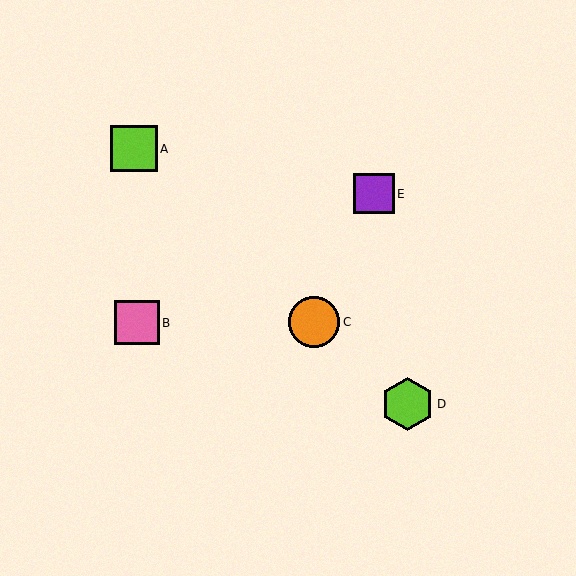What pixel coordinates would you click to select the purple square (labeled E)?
Click at (374, 194) to select the purple square E.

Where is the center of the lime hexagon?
The center of the lime hexagon is at (408, 404).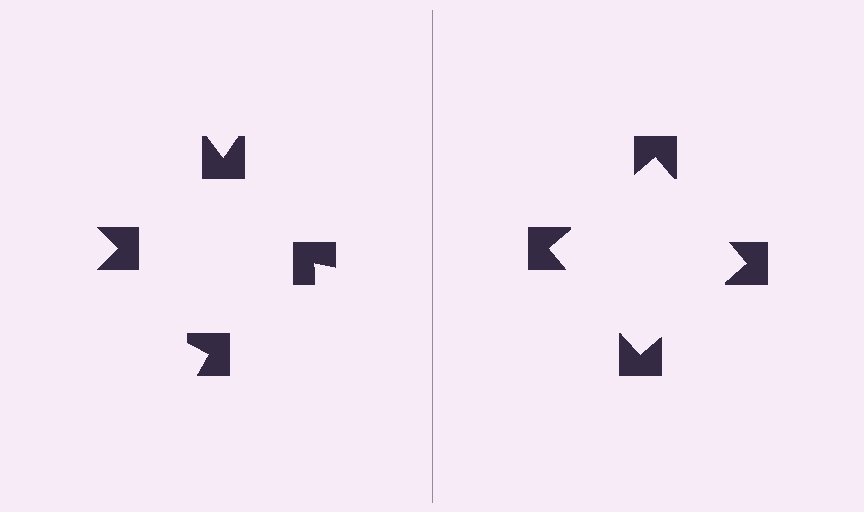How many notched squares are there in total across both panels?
8 — 4 on each side.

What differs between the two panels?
The notched squares are positioned identically on both sides; only the wedge orientations differ. On the right they align to a square; on the left they are misaligned.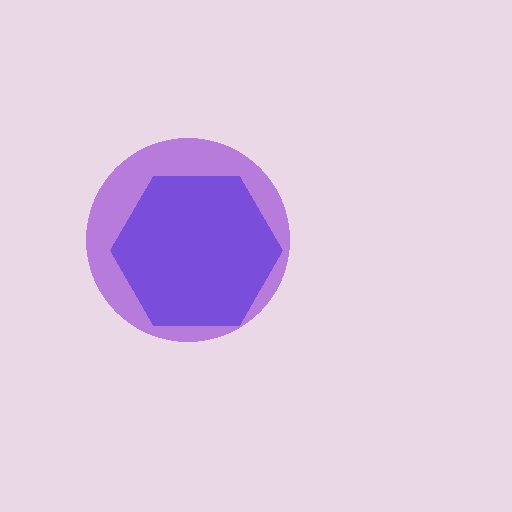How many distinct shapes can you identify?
There are 2 distinct shapes: a blue hexagon, a purple circle.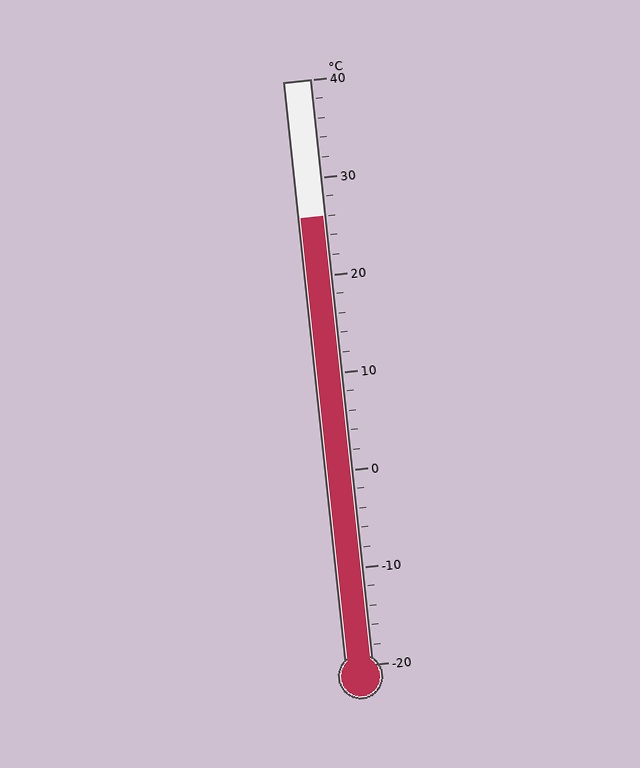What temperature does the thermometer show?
The thermometer shows approximately 26°C.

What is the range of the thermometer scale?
The thermometer scale ranges from -20°C to 40°C.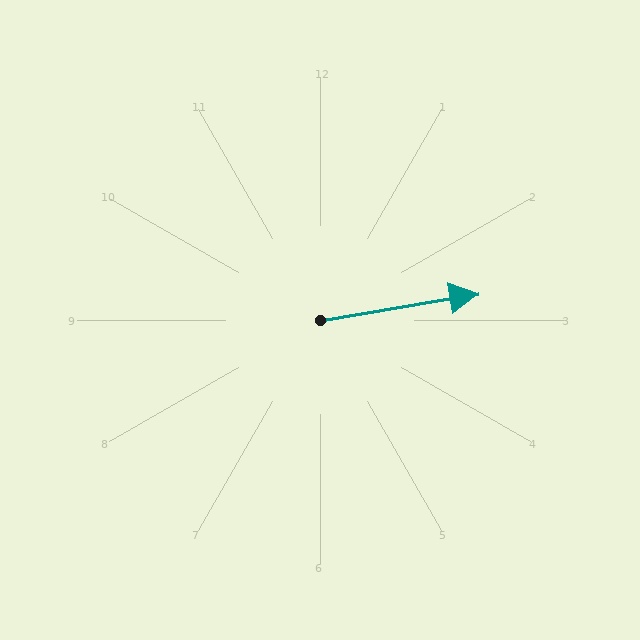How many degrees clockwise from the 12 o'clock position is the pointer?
Approximately 80 degrees.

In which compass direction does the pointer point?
East.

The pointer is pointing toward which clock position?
Roughly 3 o'clock.